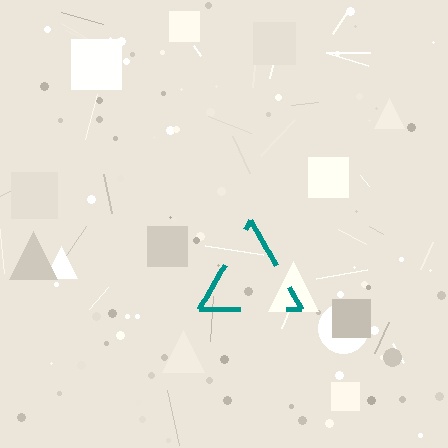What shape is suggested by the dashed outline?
The dashed outline suggests a triangle.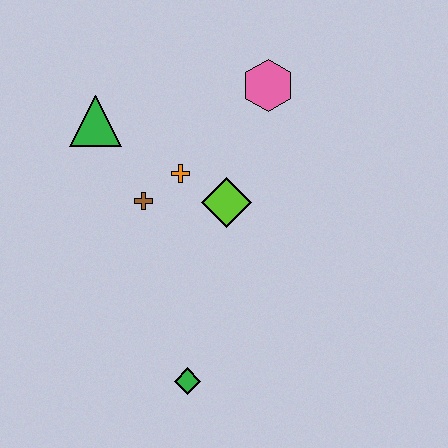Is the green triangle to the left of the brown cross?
Yes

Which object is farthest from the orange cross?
The green diamond is farthest from the orange cross.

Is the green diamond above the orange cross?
No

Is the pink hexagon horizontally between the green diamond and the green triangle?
No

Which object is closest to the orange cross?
The brown cross is closest to the orange cross.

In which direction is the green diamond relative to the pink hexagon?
The green diamond is below the pink hexagon.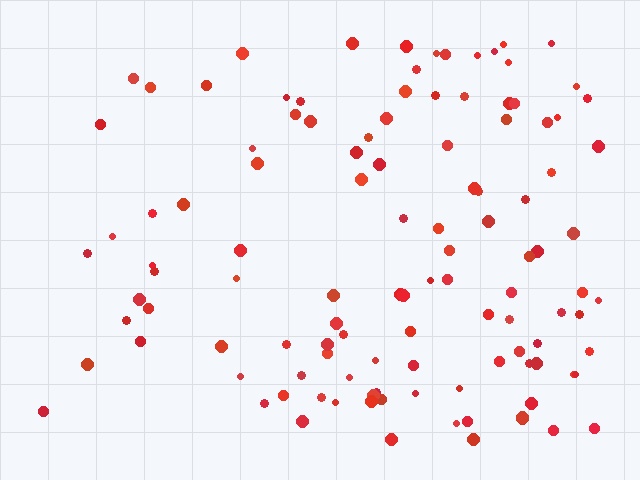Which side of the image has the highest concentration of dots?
The right.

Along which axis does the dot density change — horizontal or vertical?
Horizontal.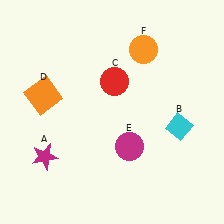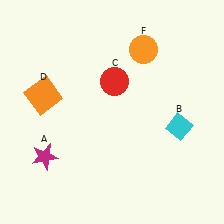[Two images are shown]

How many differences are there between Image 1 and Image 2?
There is 1 difference between the two images.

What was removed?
The magenta circle (E) was removed in Image 2.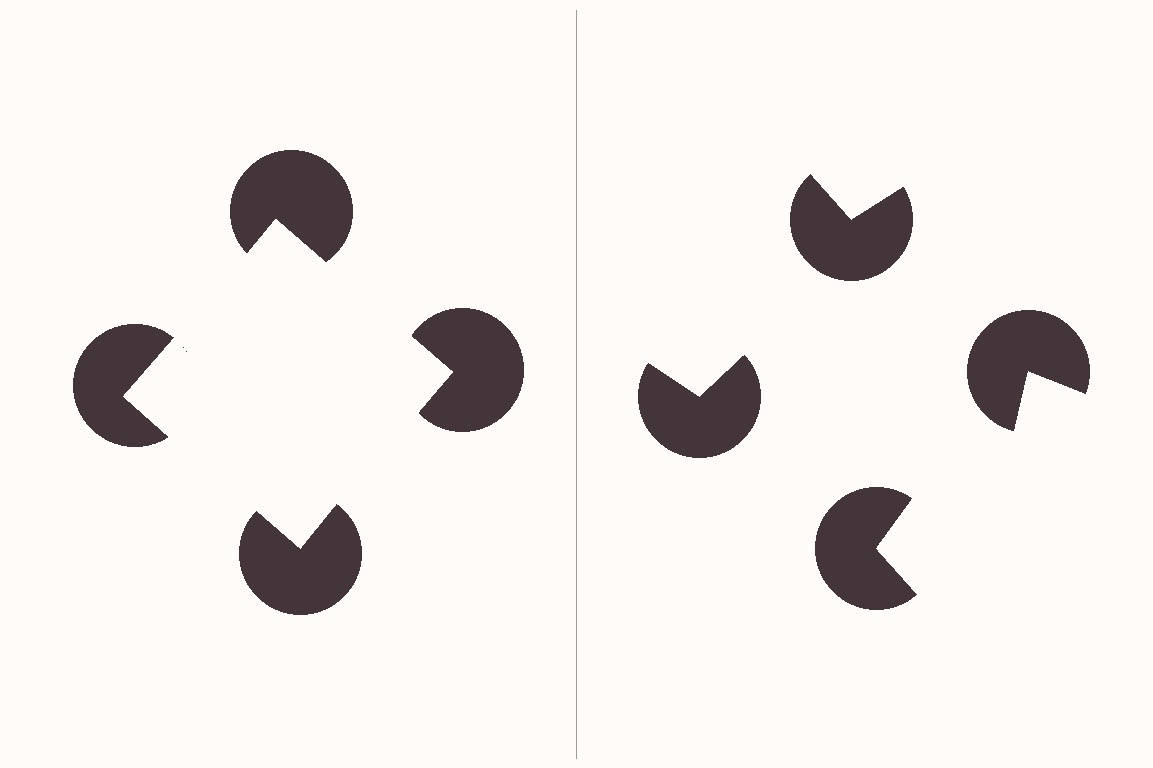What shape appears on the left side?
An illusory square.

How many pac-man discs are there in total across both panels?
8 — 4 on each side.